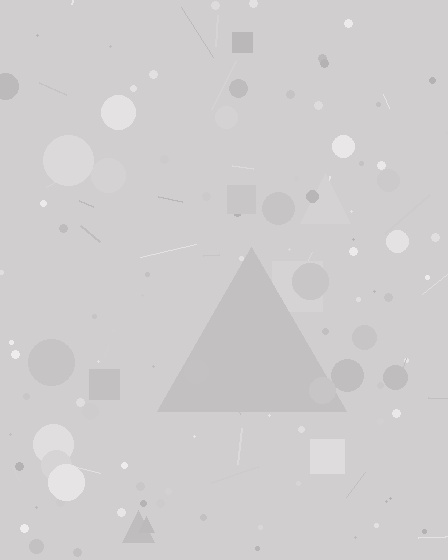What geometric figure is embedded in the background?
A triangle is embedded in the background.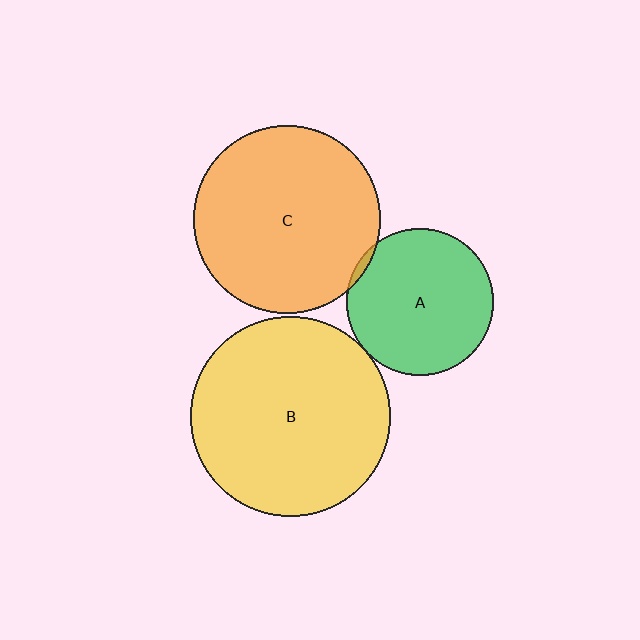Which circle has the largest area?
Circle B (yellow).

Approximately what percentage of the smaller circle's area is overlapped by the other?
Approximately 5%.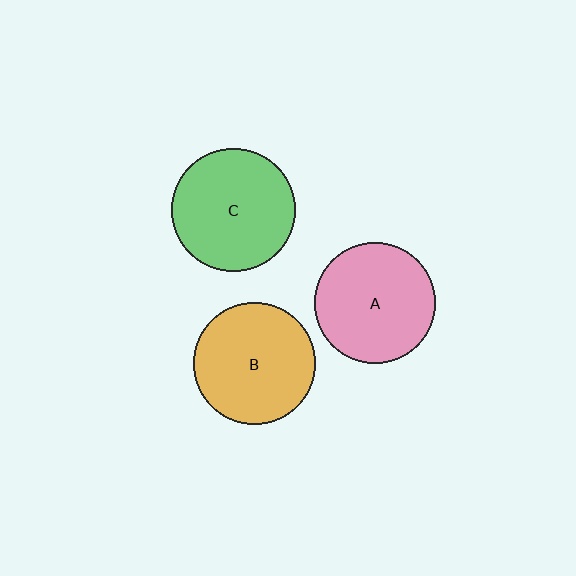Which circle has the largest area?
Circle C (green).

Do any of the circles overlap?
No, none of the circles overlap.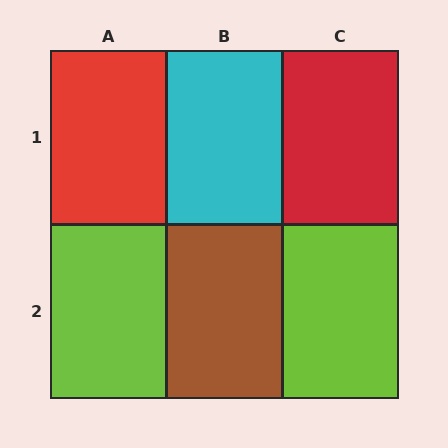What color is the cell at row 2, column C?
Lime.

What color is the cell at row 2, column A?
Lime.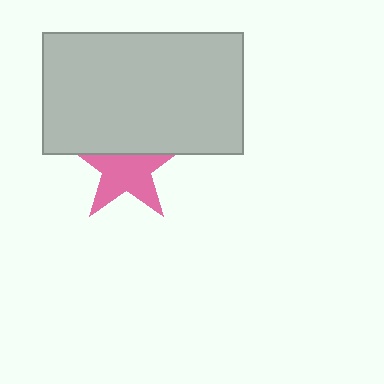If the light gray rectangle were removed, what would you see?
You would see the complete pink star.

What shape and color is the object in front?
The object in front is a light gray rectangle.